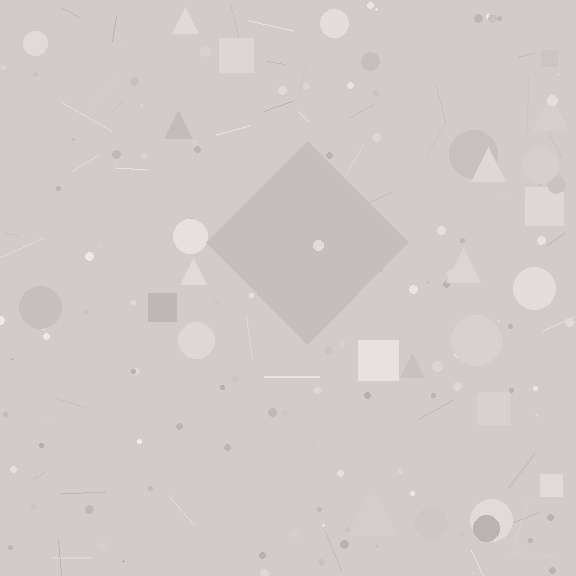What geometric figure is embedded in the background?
A diamond is embedded in the background.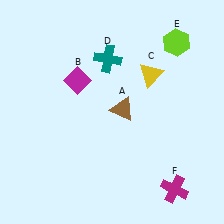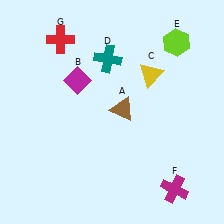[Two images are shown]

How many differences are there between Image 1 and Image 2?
There is 1 difference between the two images.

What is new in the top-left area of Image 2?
A red cross (G) was added in the top-left area of Image 2.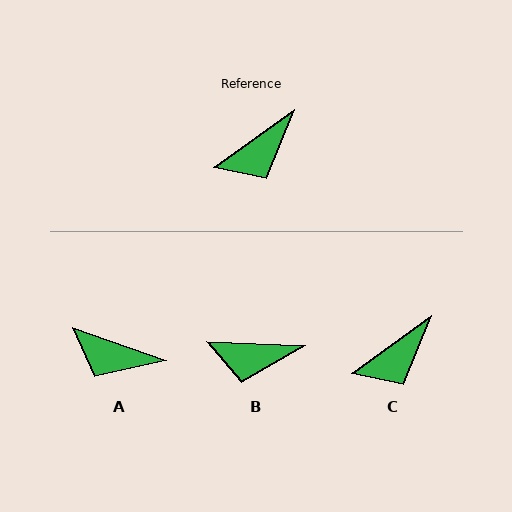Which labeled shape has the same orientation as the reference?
C.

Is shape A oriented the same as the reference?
No, it is off by about 55 degrees.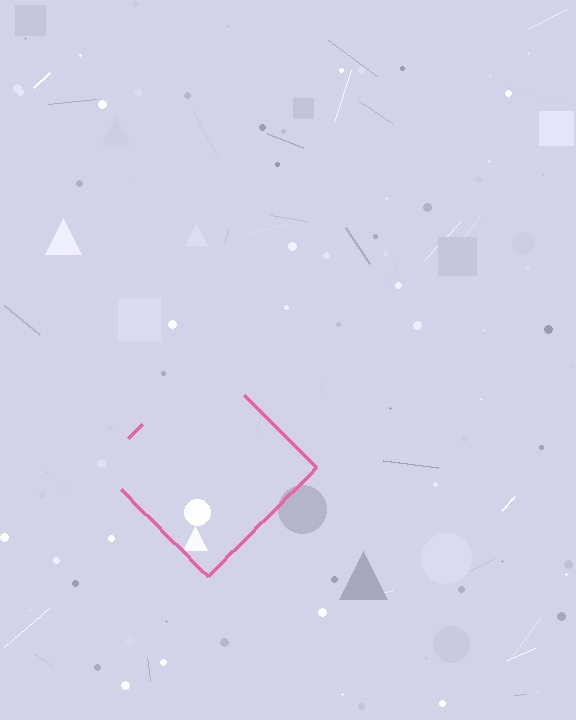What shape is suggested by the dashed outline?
The dashed outline suggests a diamond.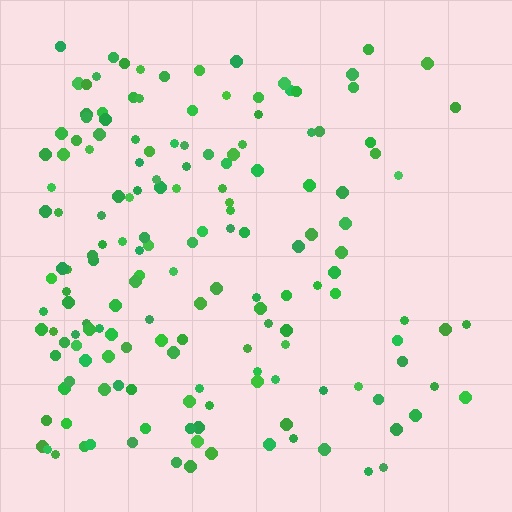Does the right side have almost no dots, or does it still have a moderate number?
Still a moderate number, just noticeably fewer than the left.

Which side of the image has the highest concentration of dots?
The left.